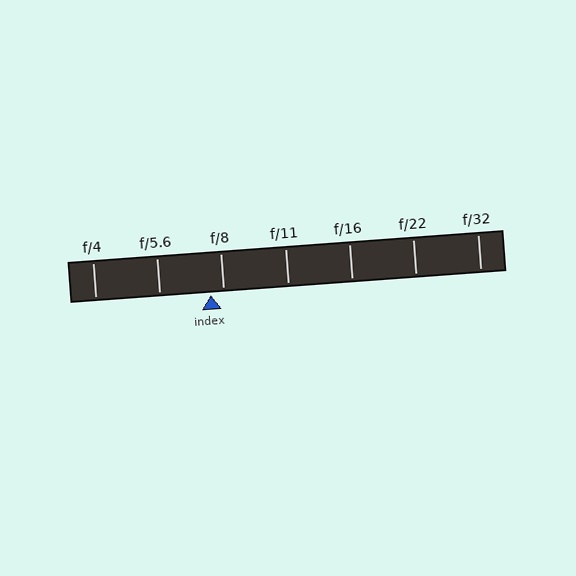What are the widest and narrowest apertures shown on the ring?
The widest aperture shown is f/4 and the narrowest is f/32.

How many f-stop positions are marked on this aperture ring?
There are 7 f-stop positions marked.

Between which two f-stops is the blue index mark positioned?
The index mark is between f/5.6 and f/8.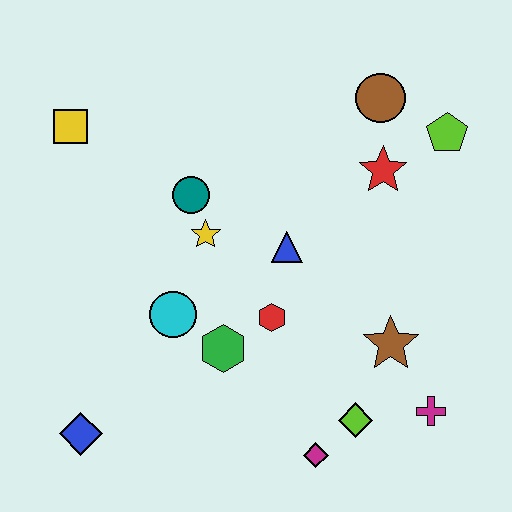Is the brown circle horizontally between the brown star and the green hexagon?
Yes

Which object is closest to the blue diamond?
The cyan circle is closest to the blue diamond.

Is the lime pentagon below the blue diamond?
No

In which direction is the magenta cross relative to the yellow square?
The magenta cross is to the right of the yellow square.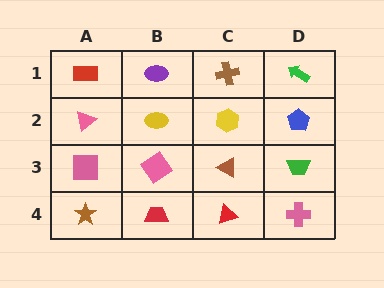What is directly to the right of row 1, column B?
A brown cross.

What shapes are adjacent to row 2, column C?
A brown cross (row 1, column C), a brown triangle (row 3, column C), a yellow ellipse (row 2, column B), a blue pentagon (row 2, column D).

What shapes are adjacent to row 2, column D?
A green arrow (row 1, column D), a green trapezoid (row 3, column D), a yellow hexagon (row 2, column C).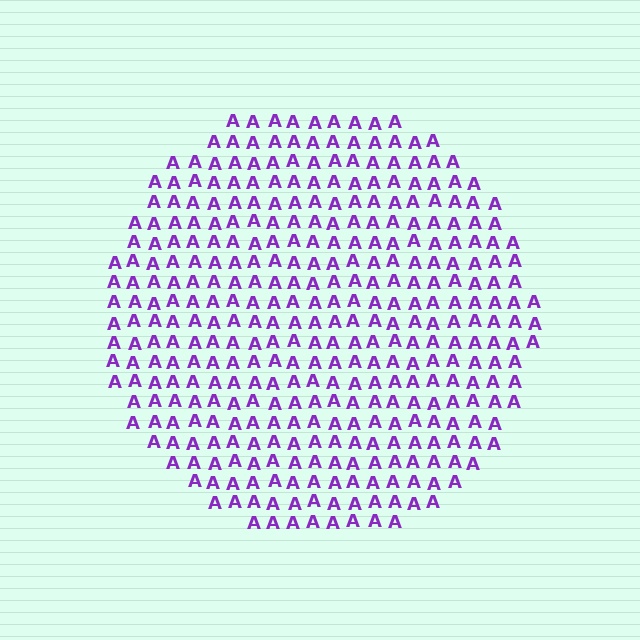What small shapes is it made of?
It is made of small letter A's.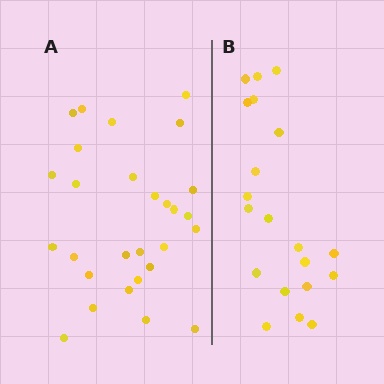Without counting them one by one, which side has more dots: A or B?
Region A (the left region) has more dots.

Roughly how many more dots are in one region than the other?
Region A has roughly 8 or so more dots than region B.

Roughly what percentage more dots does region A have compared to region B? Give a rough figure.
About 40% more.